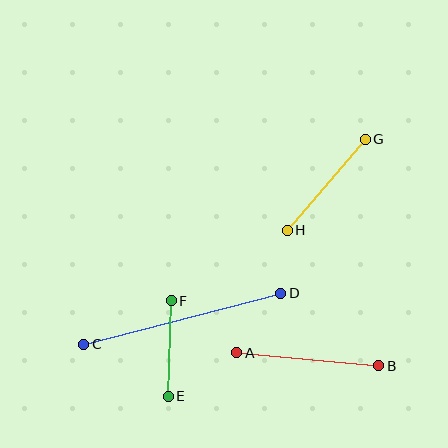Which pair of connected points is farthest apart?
Points C and D are farthest apart.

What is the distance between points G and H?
The distance is approximately 120 pixels.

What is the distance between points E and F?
The distance is approximately 95 pixels.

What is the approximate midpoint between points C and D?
The midpoint is at approximately (182, 319) pixels.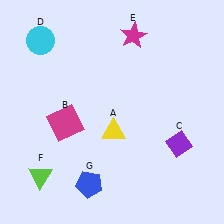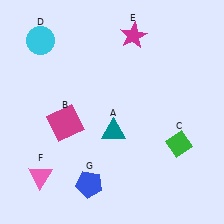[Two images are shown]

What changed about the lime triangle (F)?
In Image 1, F is lime. In Image 2, it changed to pink.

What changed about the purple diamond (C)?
In Image 1, C is purple. In Image 2, it changed to green.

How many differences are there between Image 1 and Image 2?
There are 3 differences between the two images.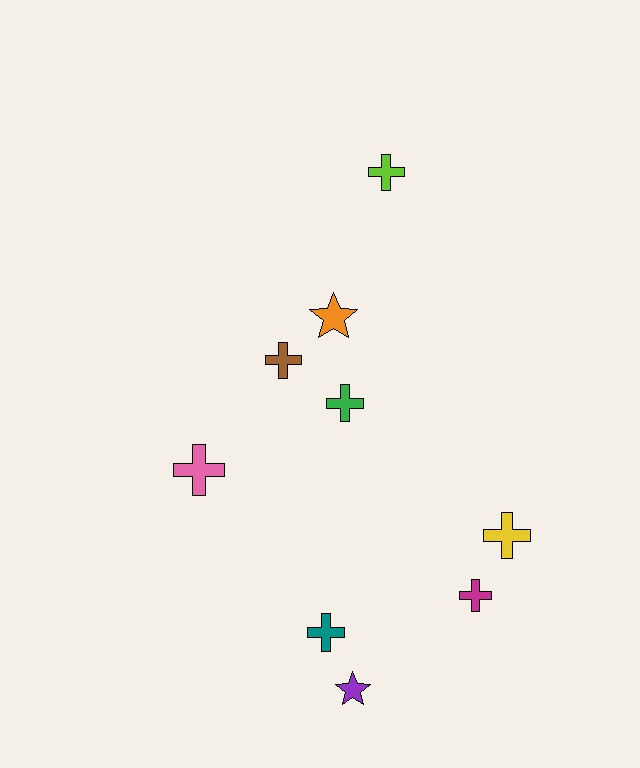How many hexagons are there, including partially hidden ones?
There are no hexagons.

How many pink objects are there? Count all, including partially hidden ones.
There is 1 pink object.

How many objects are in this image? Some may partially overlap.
There are 9 objects.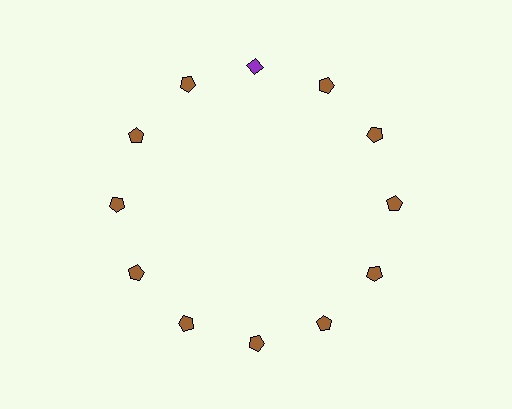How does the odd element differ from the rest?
It differs in both color (purple instead of brown) and shape (diamond instead of pentagon).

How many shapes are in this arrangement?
There are 12 shapes arranged in a ring pattern.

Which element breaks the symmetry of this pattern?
The purple diamond at roughly the 12 o'clock position breaks the symmetry. All other shapes are brown pentagons.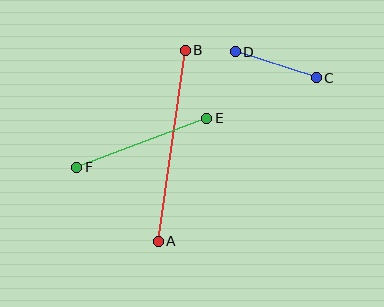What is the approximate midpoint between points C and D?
The midpoint is at approximately (276, 65) pixels.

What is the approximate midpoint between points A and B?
The midpoint is at approximately (172, 146) pixels.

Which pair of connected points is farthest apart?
Points A and B are farthest apart.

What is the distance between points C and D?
The distance is approximately 85 pixels.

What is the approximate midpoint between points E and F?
The midpoint is at approximately (142, 143) pixels.